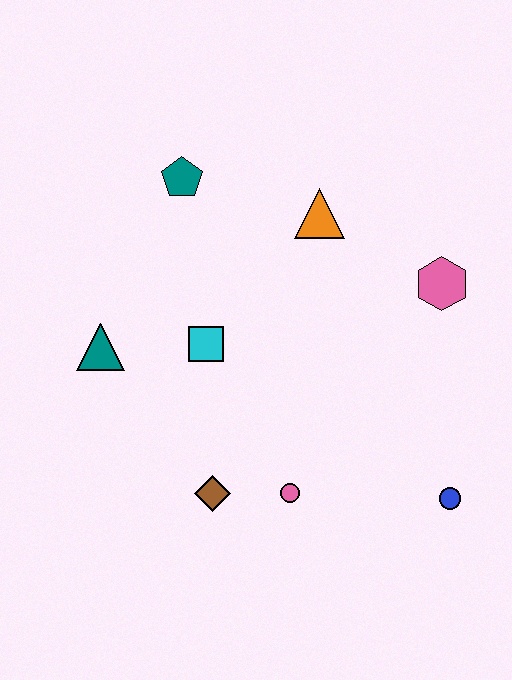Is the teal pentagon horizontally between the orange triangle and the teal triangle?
Yes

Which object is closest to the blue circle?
The pink circle is closest to the blue circle.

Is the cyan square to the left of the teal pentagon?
No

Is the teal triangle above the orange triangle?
No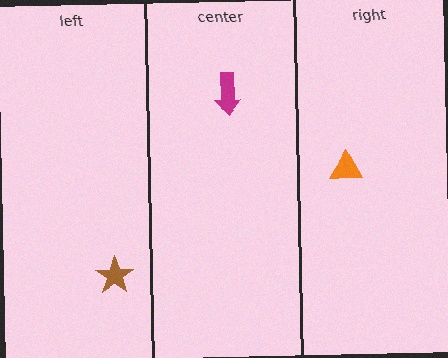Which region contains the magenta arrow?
The center region.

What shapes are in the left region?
The brown star.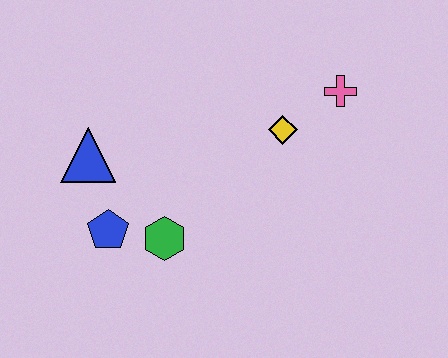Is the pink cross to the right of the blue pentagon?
Yes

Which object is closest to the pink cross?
The yellow diamond is closest to the pink cross.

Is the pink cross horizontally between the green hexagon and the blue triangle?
No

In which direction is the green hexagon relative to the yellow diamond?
The green hexagon is to the left of the yellow diamond.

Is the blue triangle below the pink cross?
Yes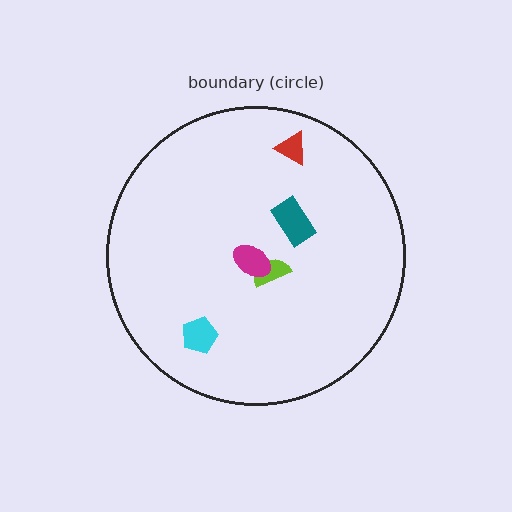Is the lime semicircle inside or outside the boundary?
Inside.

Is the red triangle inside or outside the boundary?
Inside.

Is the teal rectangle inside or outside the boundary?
Inside.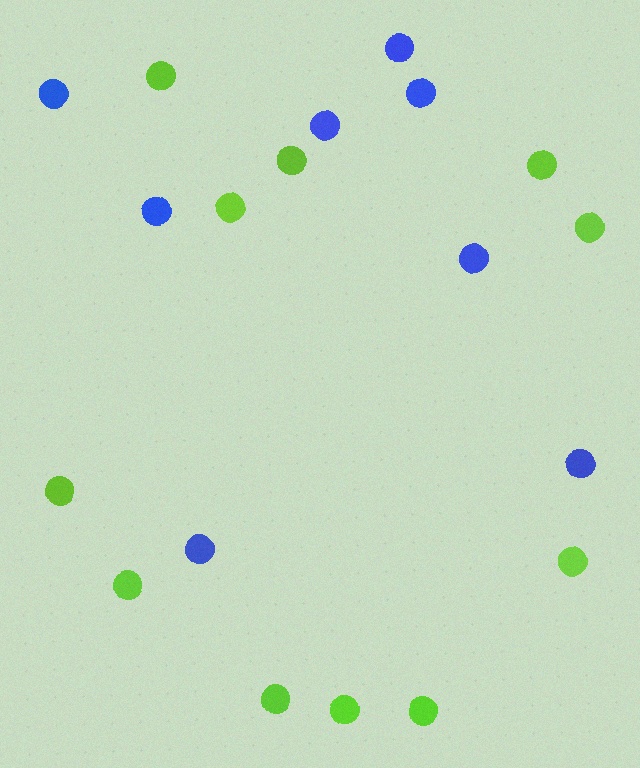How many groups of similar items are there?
There are 2 groups: one group of blue circles (8) and one group of lime circles (11).